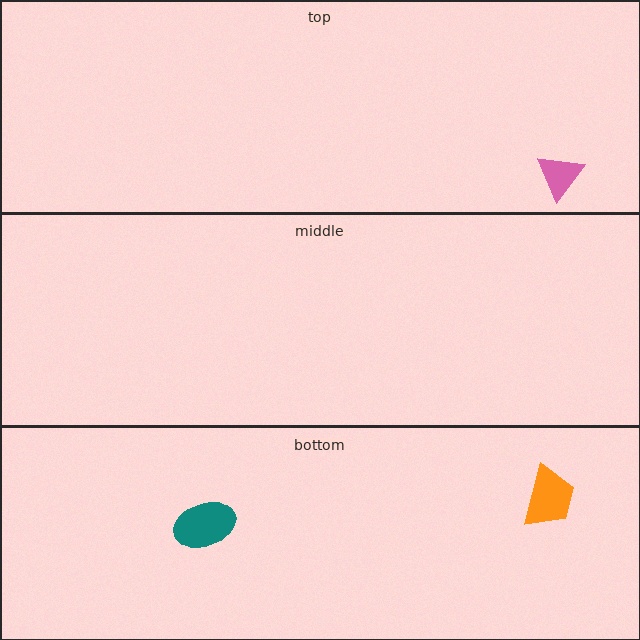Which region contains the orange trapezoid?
The bottom region.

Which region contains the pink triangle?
The top region.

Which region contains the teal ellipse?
The bottom region.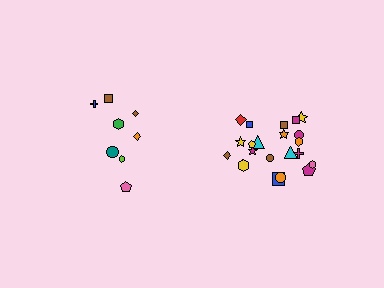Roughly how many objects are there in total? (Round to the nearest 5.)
Roughly 30 objects in total.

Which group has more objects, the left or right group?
The right group.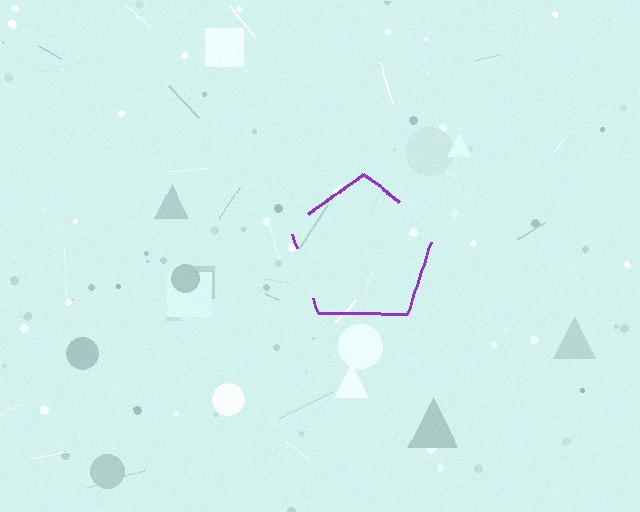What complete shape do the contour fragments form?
The contour fragments form a pentagon.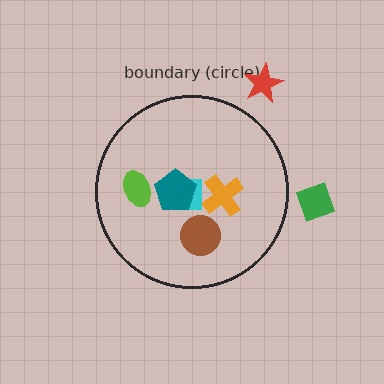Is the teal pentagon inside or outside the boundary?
Inside.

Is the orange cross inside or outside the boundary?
Inside.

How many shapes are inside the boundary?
5 inside, 2 outside.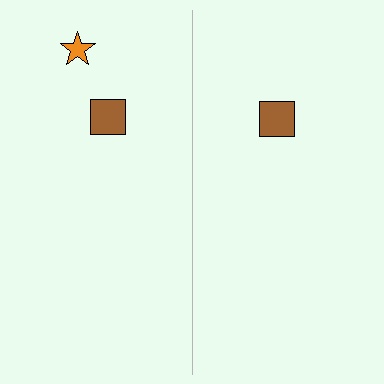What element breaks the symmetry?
A orange star is missing from the right side.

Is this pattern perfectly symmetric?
No, the pattern is not perfectly symmetric. A orange star is missing from the right side.